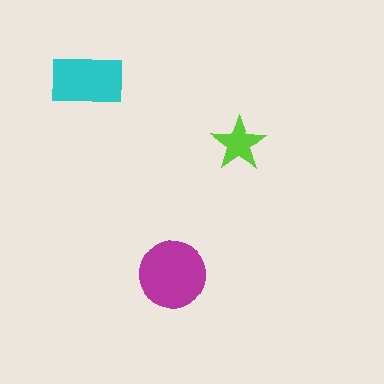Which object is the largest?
The magenta circle.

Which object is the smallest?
The lime star.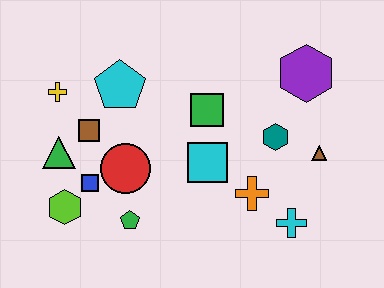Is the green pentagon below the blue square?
Yes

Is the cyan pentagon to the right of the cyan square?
No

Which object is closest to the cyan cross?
The orange cross is closest to the cyan cross.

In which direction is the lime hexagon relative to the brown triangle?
The lime hexagon is to the left of the brown triangle.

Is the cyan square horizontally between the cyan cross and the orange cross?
No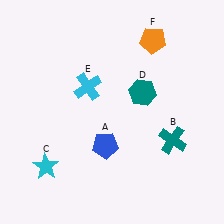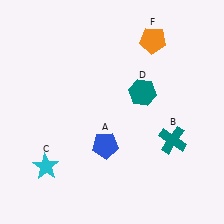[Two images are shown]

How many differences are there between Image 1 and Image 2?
There is 1 difference between the two images.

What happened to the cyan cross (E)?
The cyan cross (E) was removed in Image 2. It was in the top-left area of Image 1.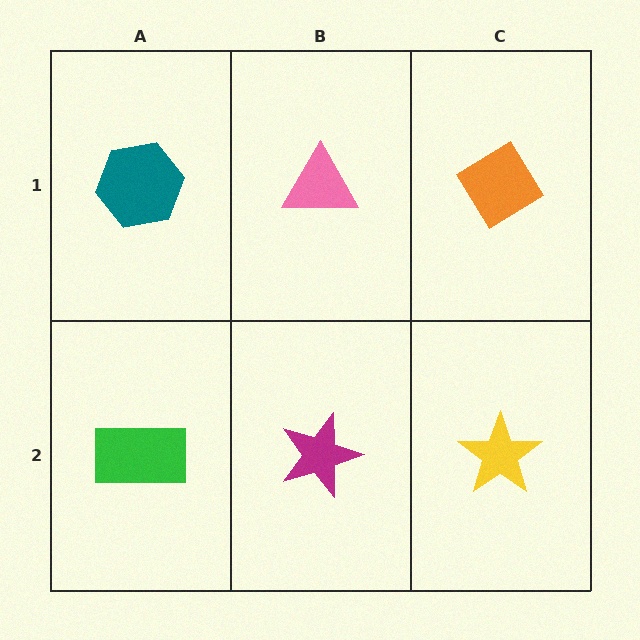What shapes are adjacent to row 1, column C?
A yellow star (row 2, column C), a pink triangle (row 1, column B).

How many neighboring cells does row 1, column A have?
2.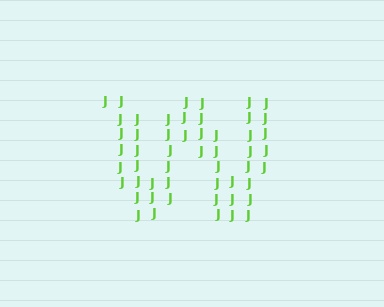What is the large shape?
The large shape is the letter W.